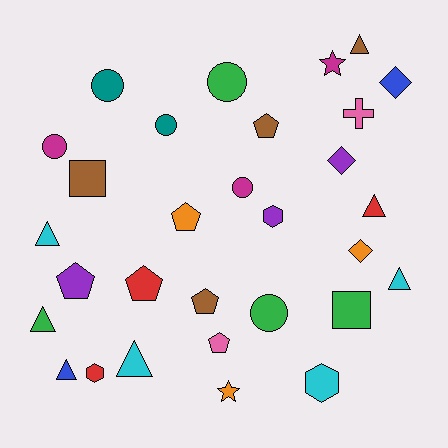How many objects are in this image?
There are 30 objects.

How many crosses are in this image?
There is 1 cross.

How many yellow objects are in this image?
There are no yellow objects.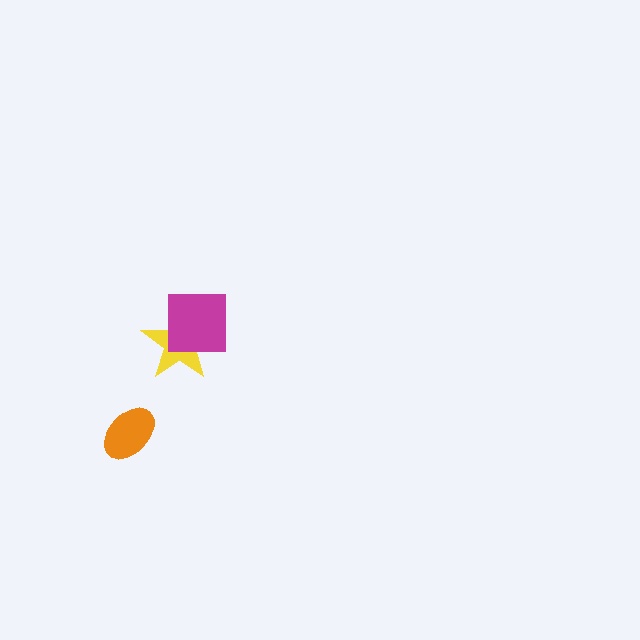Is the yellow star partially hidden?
Yes, it is partially covered by another shape.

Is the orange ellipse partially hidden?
No, no other shape covers it.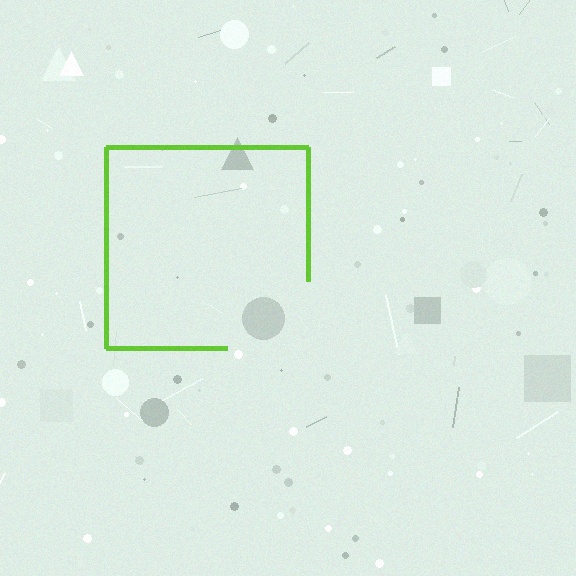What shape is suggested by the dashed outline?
The dashed outline suggests a square.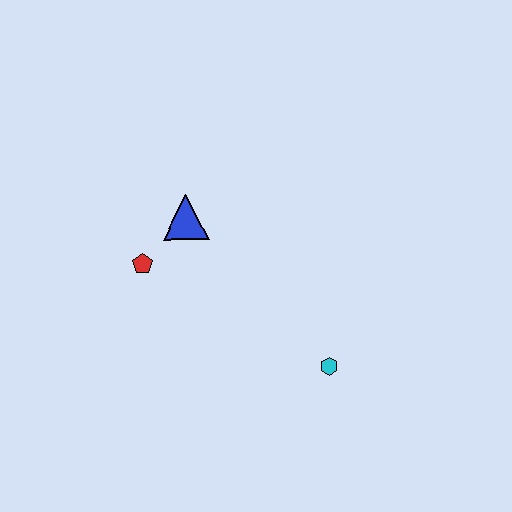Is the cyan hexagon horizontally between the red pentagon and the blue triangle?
No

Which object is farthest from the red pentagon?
The cyan hexagon is farthest from the red pentagon.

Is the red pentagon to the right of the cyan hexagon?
No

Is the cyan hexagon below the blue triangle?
Yes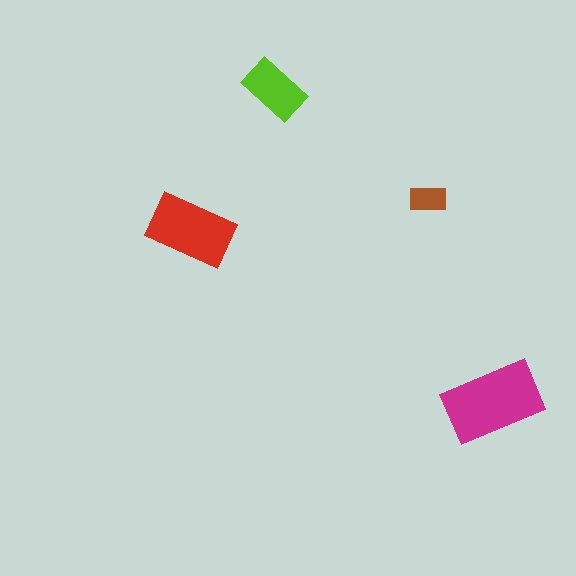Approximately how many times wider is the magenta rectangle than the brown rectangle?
About 2.5 times wider.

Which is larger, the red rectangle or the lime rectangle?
The red one.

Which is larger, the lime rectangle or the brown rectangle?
The lime one.